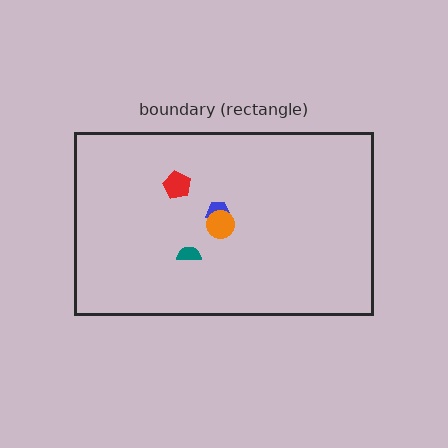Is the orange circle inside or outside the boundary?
Inside.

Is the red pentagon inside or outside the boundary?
Inside.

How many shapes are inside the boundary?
4 inside, 0 outside.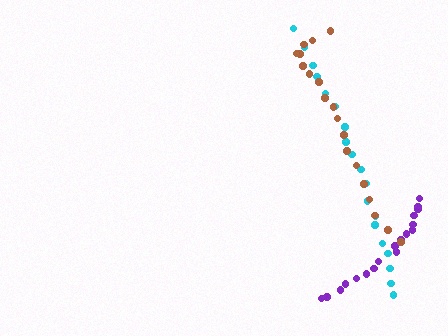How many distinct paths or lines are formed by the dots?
There are 3 distinct paths.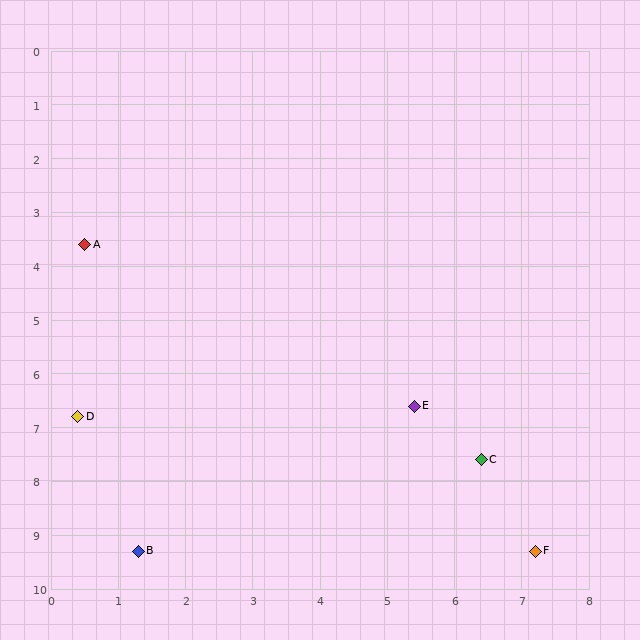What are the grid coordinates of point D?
Point D is at approximately (0.4, 6.8).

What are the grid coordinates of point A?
Point A is at approximately (0.5, 3.6).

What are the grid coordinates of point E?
Point E is at approximately (5.4, 6.6).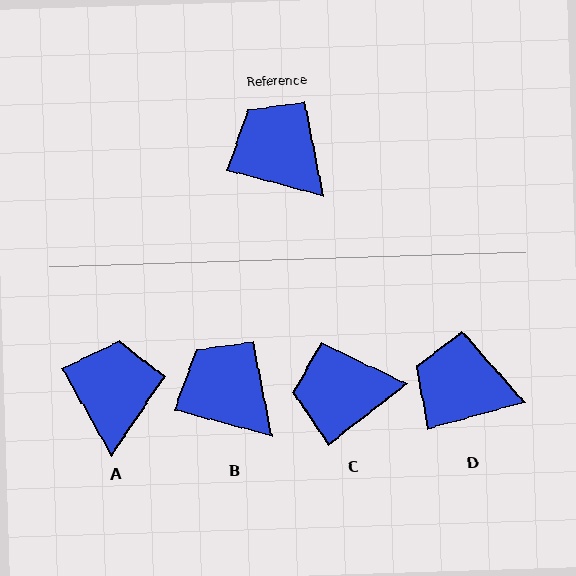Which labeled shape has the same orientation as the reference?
B.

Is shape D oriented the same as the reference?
No, it is off by about 30 degrees.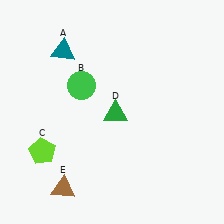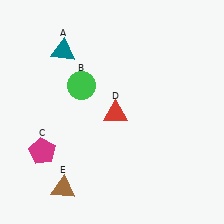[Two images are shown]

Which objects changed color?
C changed from lime to magenta. D changed from green to red.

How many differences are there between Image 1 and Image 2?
There are 2 differences between the two images.